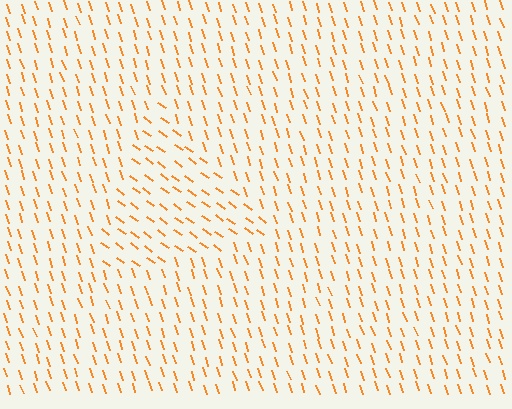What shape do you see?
I see a triangle.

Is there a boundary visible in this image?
Yes, there is a texture boundary formed by a change in line orientation.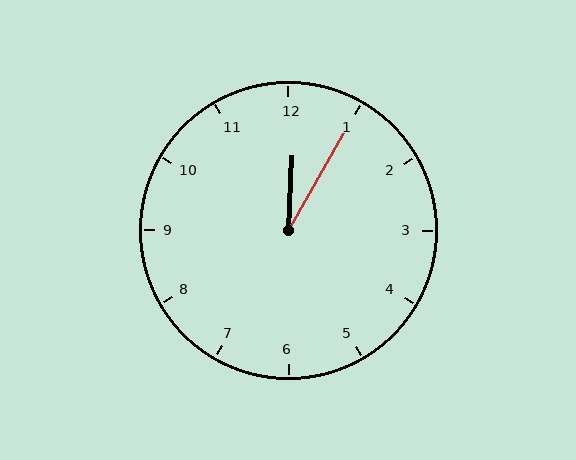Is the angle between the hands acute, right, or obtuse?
It is acute.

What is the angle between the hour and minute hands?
Approximately 28 degrees.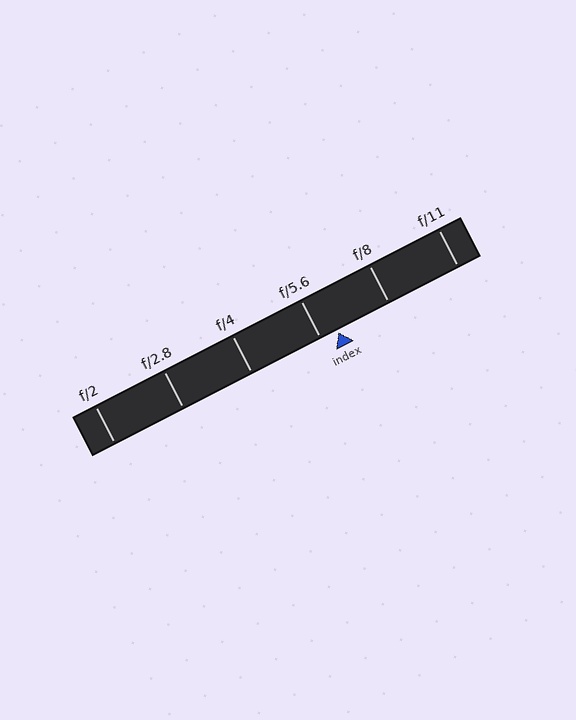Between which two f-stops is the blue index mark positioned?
The index mark is between f/5.6 and f/8.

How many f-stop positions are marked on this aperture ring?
There are 6 f-stop positions marked.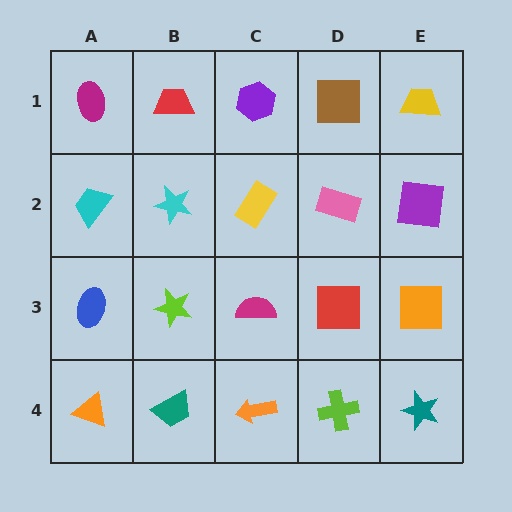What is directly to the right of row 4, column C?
A lime cross.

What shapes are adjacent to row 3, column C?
A yellow rectangle (row 2, column C), an orange arrow (row 4, column C), a lime star (row 3, column B), a red square (row 3, column D).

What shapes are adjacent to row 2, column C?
A purple hexagon (row 1, column C), a magenta semicircle (row 3, column C), a cyan star (row 2, column B), a pink rectangle (row 2, column D).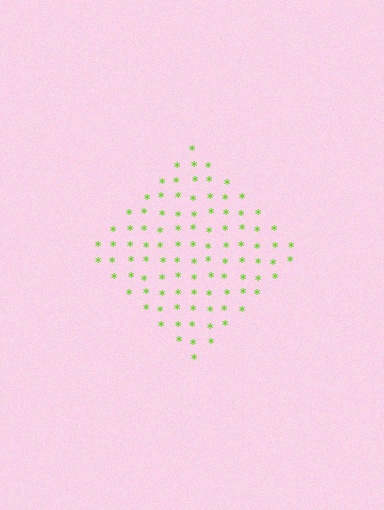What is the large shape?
The large shape is a diamond.